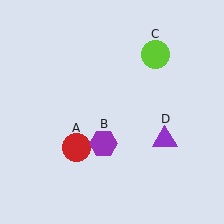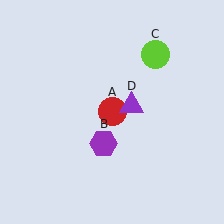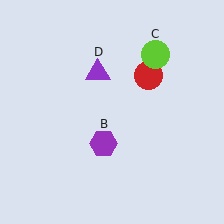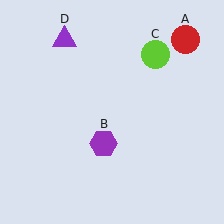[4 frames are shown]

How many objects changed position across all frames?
2 objects changed position: red circle (object A), purple triangle (object D).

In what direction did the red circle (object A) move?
The red circle (object A) moved up and to the right.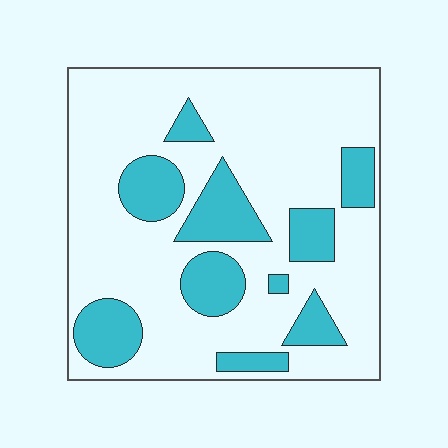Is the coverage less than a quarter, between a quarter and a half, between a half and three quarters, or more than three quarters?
Between a quarter and a half.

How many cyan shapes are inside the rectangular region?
10.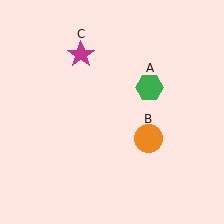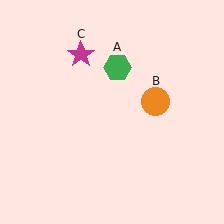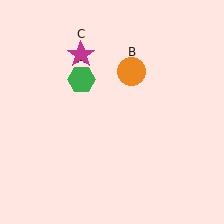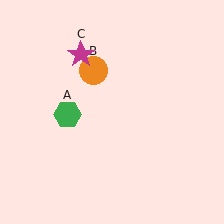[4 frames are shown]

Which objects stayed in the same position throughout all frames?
Magenta star (object C) remained stationary.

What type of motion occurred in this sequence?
The green hexagon (object A), orange circle (object B) rotated counterclockwise around the center of the scene.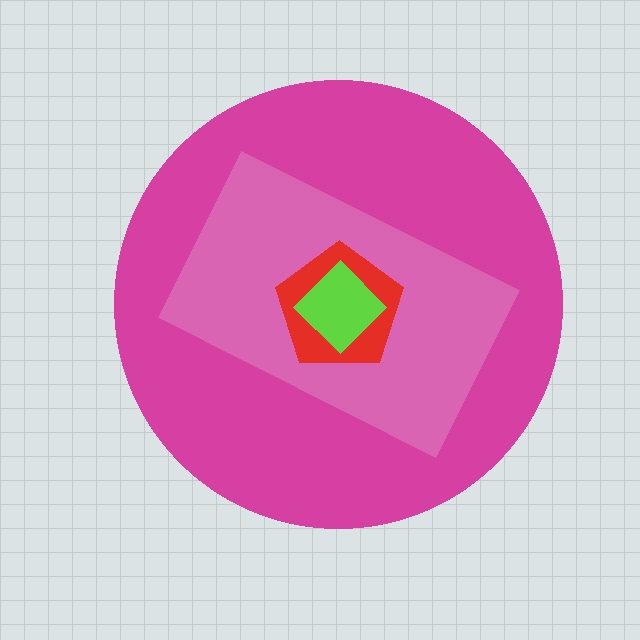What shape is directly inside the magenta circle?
The pink rectangle.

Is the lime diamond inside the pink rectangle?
Yes.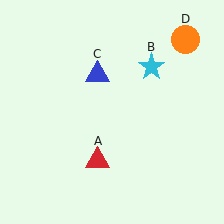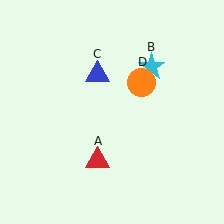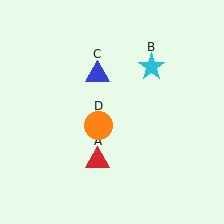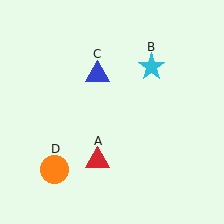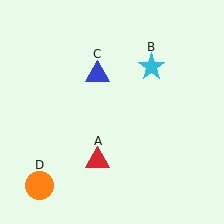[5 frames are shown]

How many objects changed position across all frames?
1 object changed position: orange circle (object D).